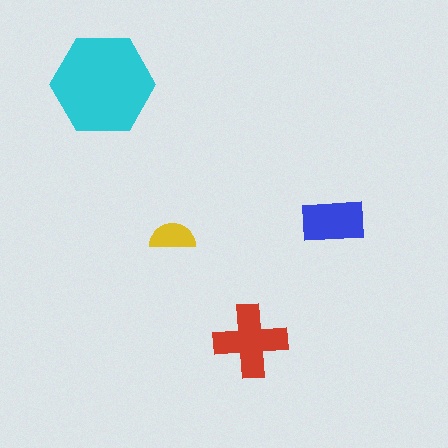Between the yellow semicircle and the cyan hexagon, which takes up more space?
The cyan hexagon.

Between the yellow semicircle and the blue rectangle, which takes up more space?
The blue rectangle.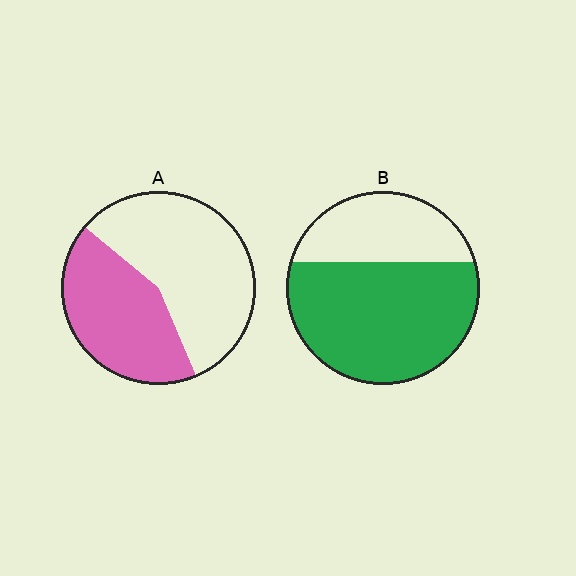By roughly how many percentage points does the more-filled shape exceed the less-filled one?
By roughly 25 percentage points (B over A).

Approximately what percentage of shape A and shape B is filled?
A is approximately 45% and B is approximately 65%.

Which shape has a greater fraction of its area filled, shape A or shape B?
Shape B.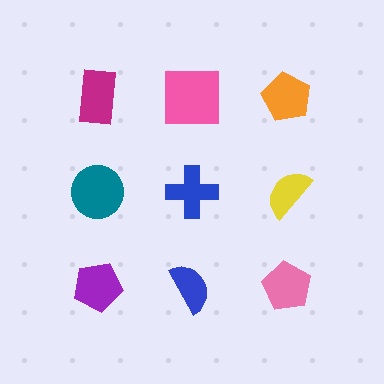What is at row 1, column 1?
A magenta rectangle.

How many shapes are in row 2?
3 shapes.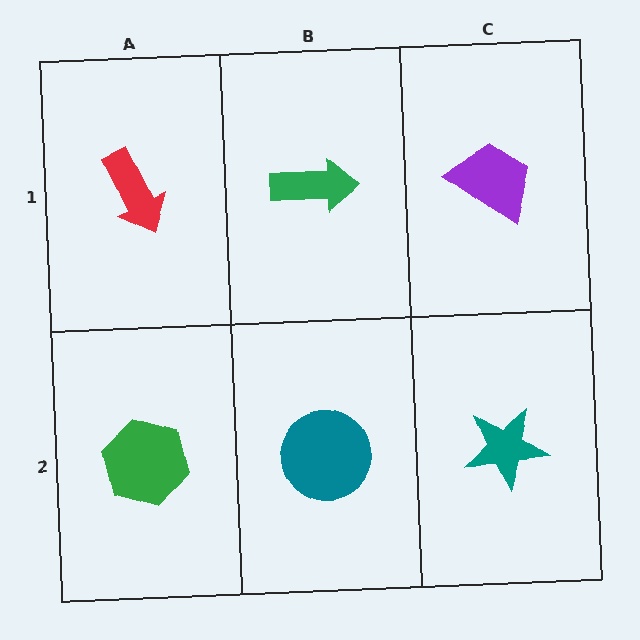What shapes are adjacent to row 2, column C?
A purple trapezoid (row 1, column C), a teal circle (row 2, column B).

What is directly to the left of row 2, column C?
A teal circle.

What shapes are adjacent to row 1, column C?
A teal star (row 2, column C), a green arrow (row 1, column B).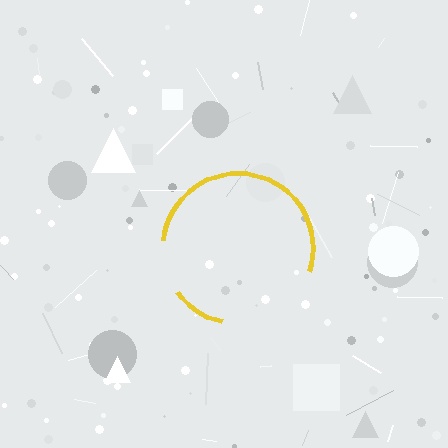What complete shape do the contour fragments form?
The contour fragments form a circle.